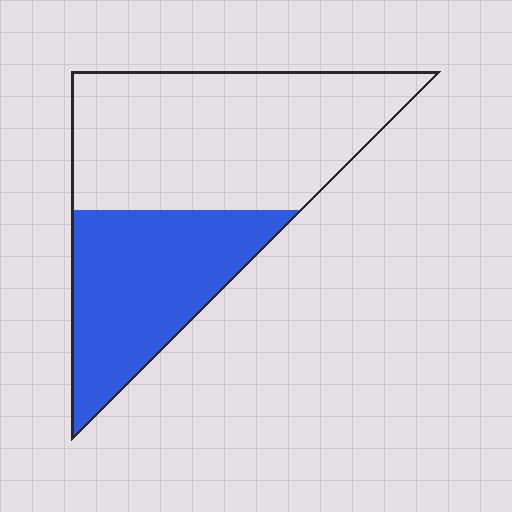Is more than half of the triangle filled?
No.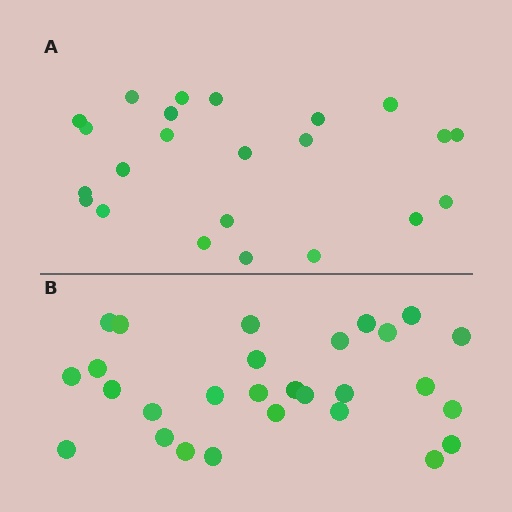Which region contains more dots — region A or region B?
Region B (the bottom region) has more dots.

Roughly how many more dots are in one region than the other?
Region B has about 5 more dots than region A.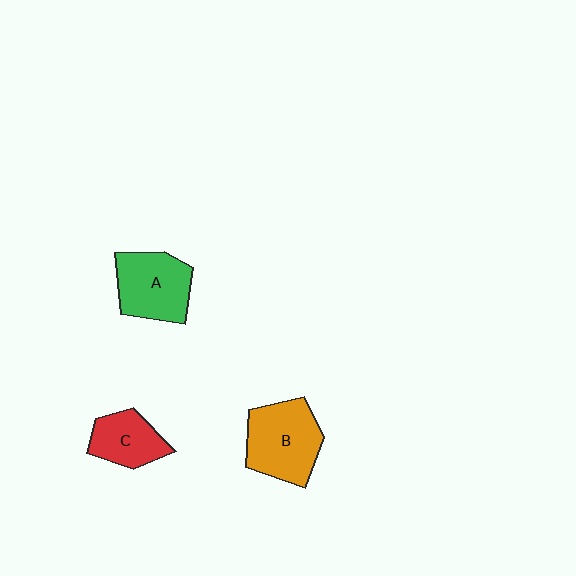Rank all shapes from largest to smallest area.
From largest to smallest: B (orange), A (green), C (red).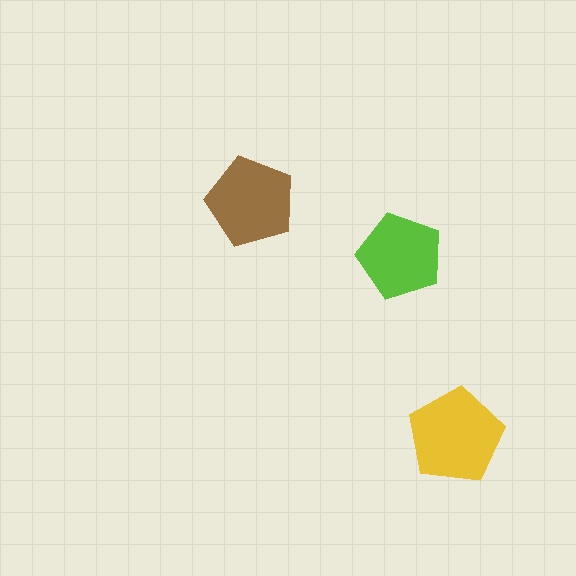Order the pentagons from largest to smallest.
the yellow one, the brown one, the lime one.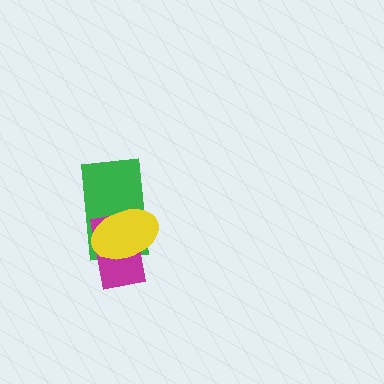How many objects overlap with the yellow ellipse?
2 objects overlap with the yellow ellipse.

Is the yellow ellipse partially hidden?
No, no other shape covers it.